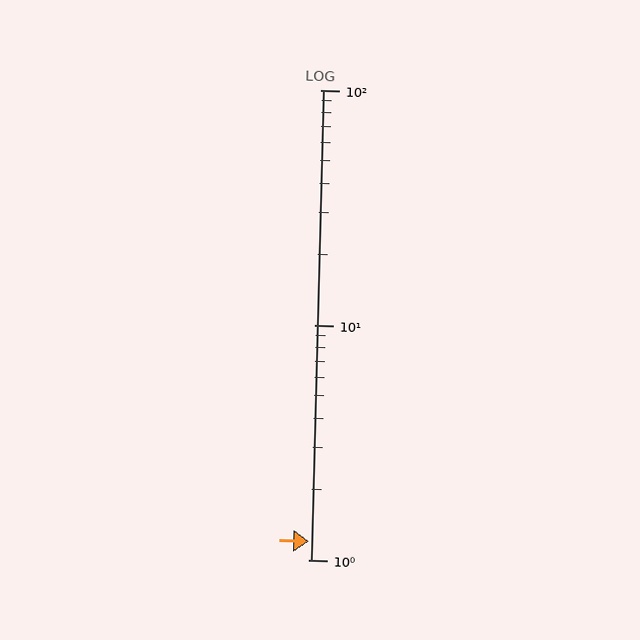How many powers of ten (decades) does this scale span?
The scale spans 2 decades, from 1 to 100.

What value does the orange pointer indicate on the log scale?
The pointer indicates approximately 1.2.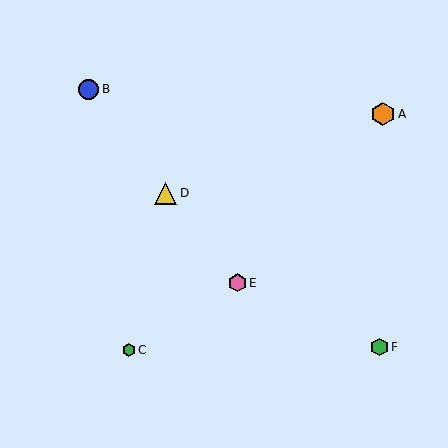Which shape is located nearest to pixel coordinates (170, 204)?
The yellow triangle (labeled D) at (166, 193) is nearest to that location.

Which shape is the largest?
The orange hexagon (labeled A) is the largest.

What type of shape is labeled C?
Shape C is a green hexagon.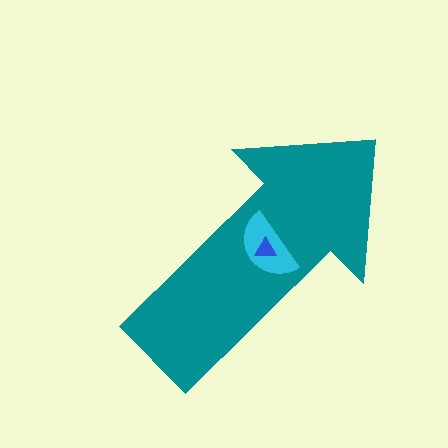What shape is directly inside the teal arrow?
The cyan semicircle.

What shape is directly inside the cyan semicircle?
The blue triangle.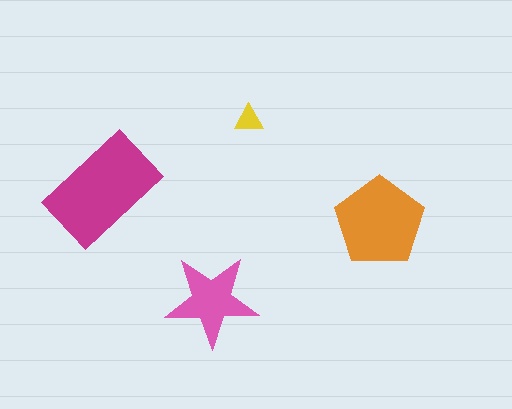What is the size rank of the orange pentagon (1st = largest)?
2nd.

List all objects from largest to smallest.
The magenta rectangle, the orange pentagon, the pink star, the yellow triangle.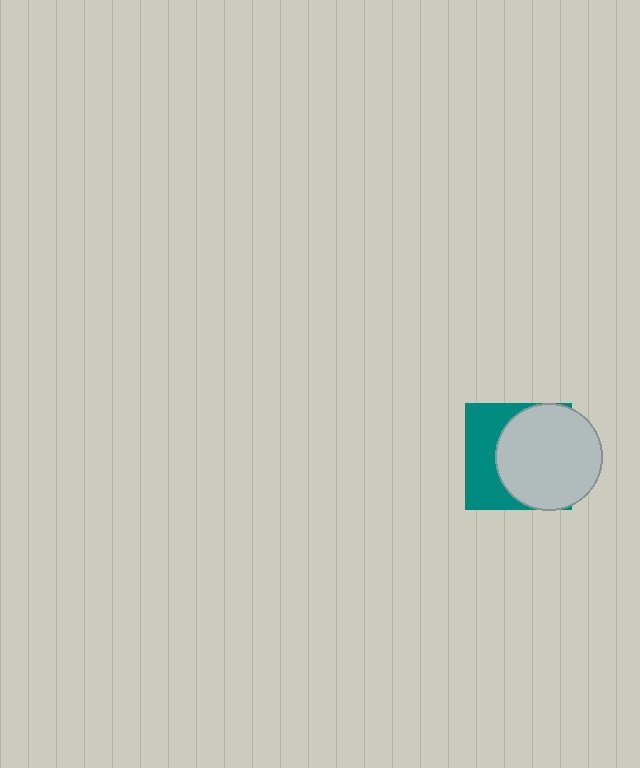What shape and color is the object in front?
The object in front is a light gray circle.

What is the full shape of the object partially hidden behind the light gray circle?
The partially hidden object is a teal square.